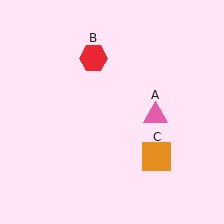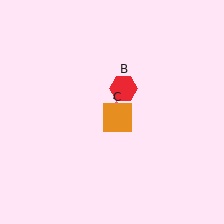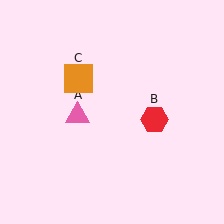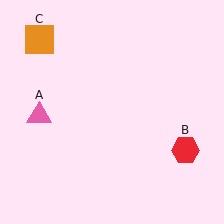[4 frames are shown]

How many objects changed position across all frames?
3 objects changed position: pink triangle (object A), red hexagon (object B), orange square (object C).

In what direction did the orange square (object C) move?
The orange square (object C) moved up and to the left.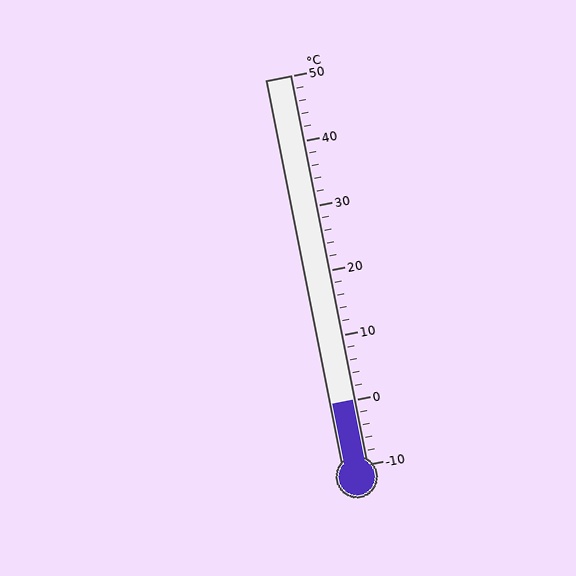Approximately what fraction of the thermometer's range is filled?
The thermometer is filled to approximately 15% of its range.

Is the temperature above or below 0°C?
The temperature is at 0°C.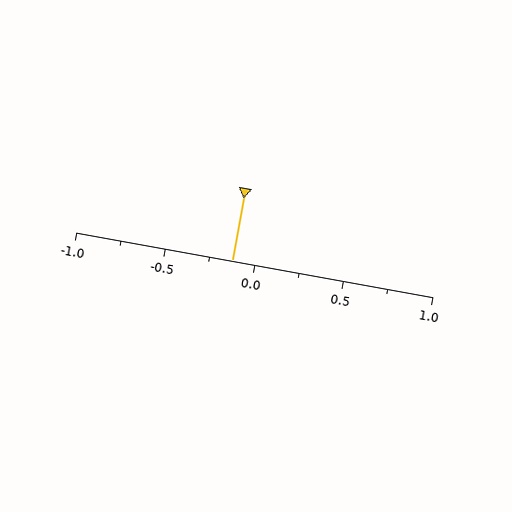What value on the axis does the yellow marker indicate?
The marker indicates approximately -0.12.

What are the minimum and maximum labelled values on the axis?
The axis runs from -1.0 to 1.0.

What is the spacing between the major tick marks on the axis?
The major ticks are spaced 0.5 apart.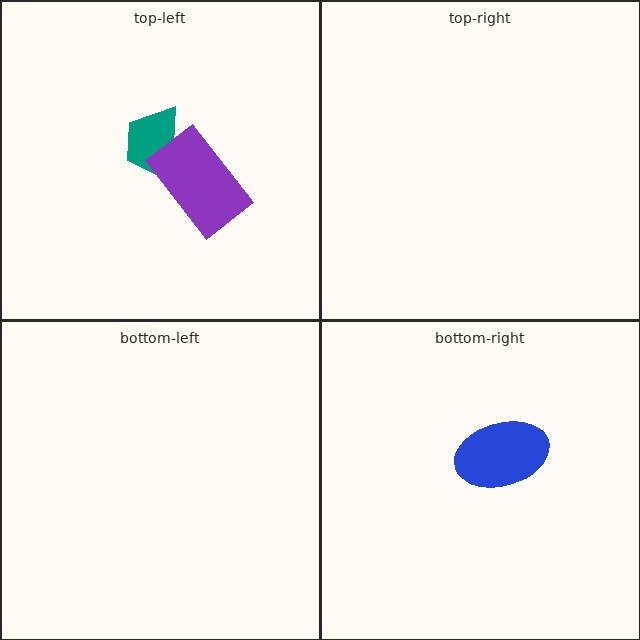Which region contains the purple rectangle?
The top-left region.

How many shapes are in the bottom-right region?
1.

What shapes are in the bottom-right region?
The blue ellipse.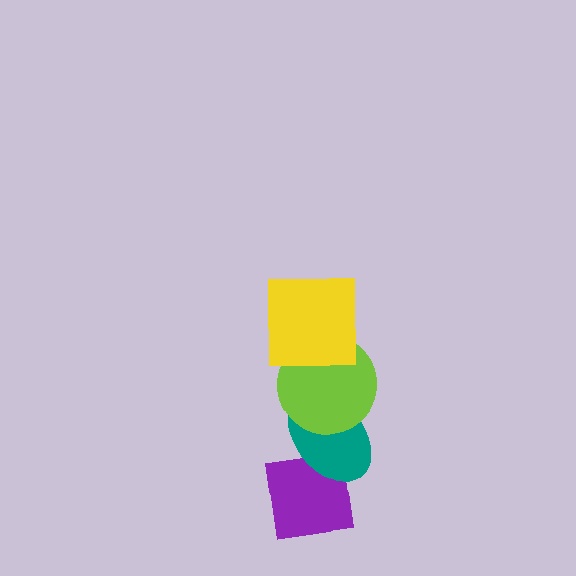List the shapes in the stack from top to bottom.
From top to bottom: the yellow square, the lime circle, the teal ellipse, the purple square.